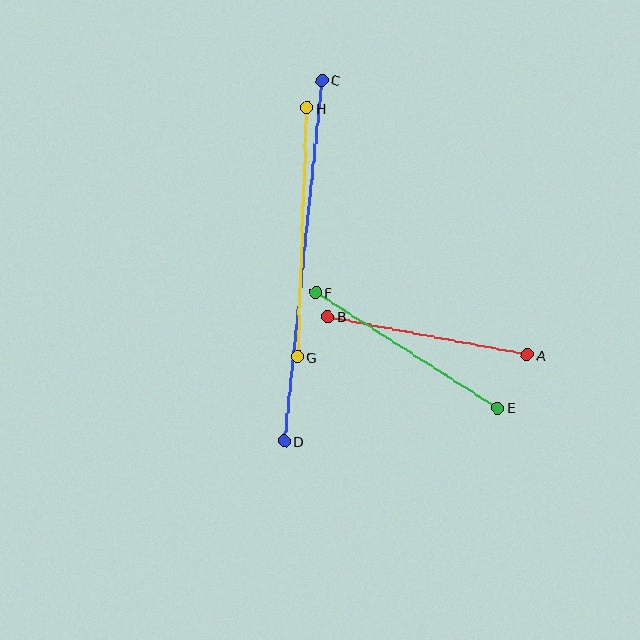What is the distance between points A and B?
The distance is approximately 203 pixels.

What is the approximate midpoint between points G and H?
The midpoint is at approximately (302, 232) pixels.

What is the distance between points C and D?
The distance is approximately 363 pixels.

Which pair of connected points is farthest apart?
Points C and D are farthest apart.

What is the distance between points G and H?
The distance is approximately 249 pixels.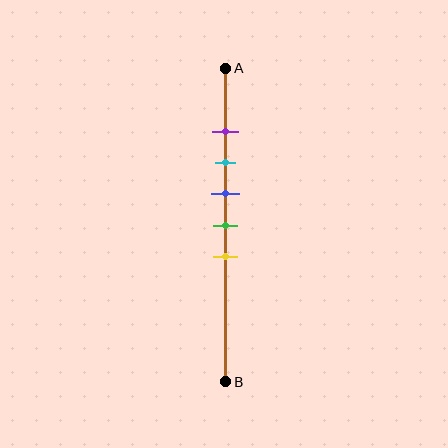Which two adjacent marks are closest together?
The purple and cyan marks are the closest adjacent pair.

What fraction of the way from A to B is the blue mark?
The blue mark is approximately 40% (0.4) of the way from A to B.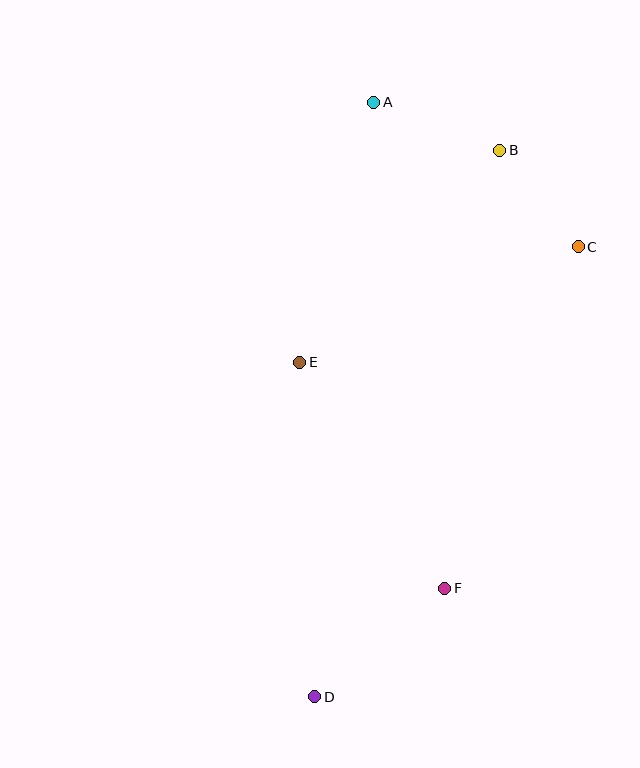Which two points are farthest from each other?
Points A and D are farthest from each other.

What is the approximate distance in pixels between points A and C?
The distance between A and C is approximately 251 pixels.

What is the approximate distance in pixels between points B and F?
The distance between B and F is approximately 442 pixels.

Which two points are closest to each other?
Points B and C are closest to each other.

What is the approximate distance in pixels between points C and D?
The distance between C and D is approximately 522 pixels.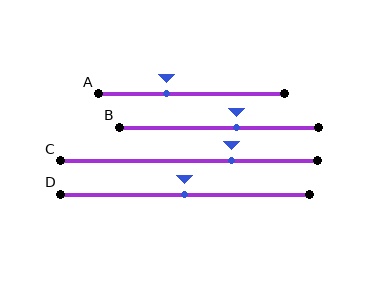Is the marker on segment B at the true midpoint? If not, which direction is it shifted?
No, the marker on segment B is shifted to the right by about 9% of the segment length.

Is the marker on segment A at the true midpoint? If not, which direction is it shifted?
No, the marker on segment A is shifted to the left by about 13% of the segment length.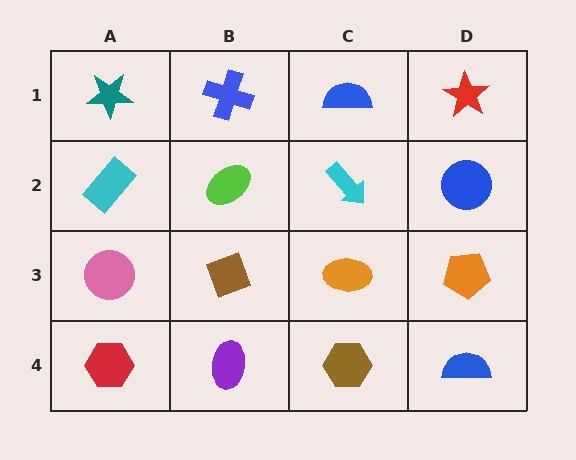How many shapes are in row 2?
4 shapes.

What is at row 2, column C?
A cyan arrow.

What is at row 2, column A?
A cyan rectangle.